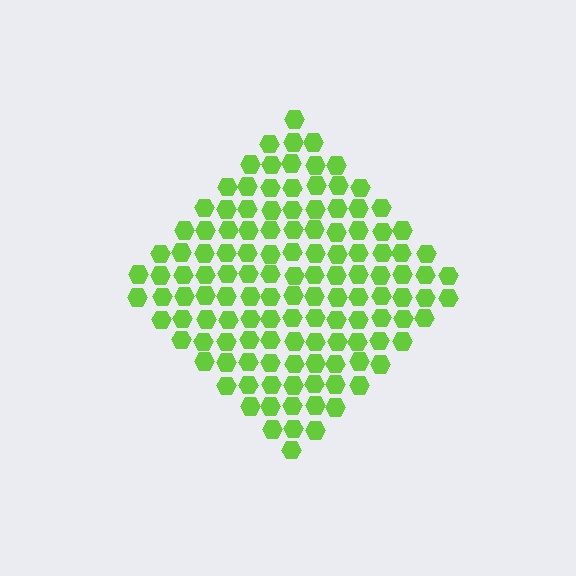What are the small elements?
The small elements are hexagons.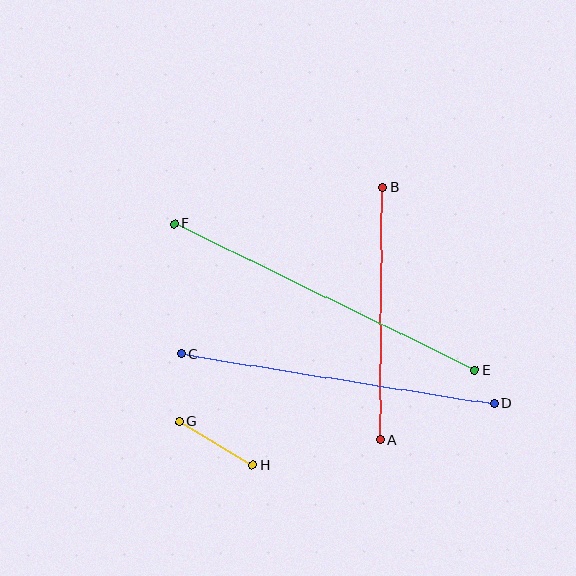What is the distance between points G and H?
The distance is approximately 86 pixels.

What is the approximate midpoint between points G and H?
The midpoint is at approximately (216, 443) pixels.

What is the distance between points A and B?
The distance is approximately 253 pixels.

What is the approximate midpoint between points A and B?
The midpoint is at approximately (381, 313) pixels.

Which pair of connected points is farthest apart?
Points E and F are farthest apart.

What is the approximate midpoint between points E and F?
The midpoint is at approximately (325, 297) pixels.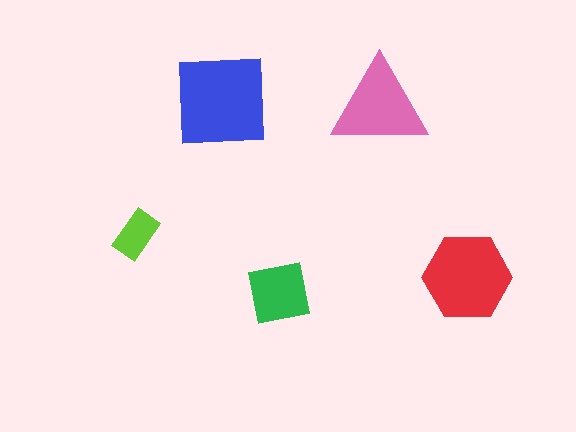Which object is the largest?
The blue square.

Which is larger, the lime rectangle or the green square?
The green square.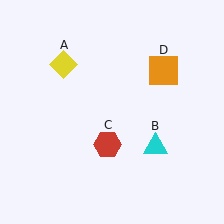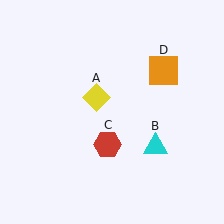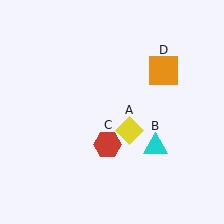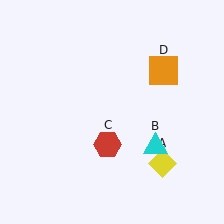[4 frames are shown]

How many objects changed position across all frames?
1 object changed position: yellow diamond (object A).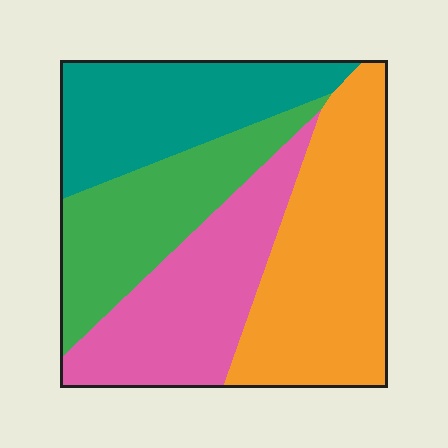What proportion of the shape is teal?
Teal takes up about one fifth (1/5) of the shape.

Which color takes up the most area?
Orange, at roughly 30%.